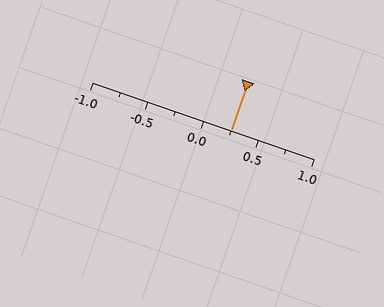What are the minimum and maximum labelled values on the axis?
The axis runs from -1.0 to 1.0.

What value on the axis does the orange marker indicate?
The marker indicates approximately 0.25.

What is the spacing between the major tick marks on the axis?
The major ticks are spaced 0.5 apart.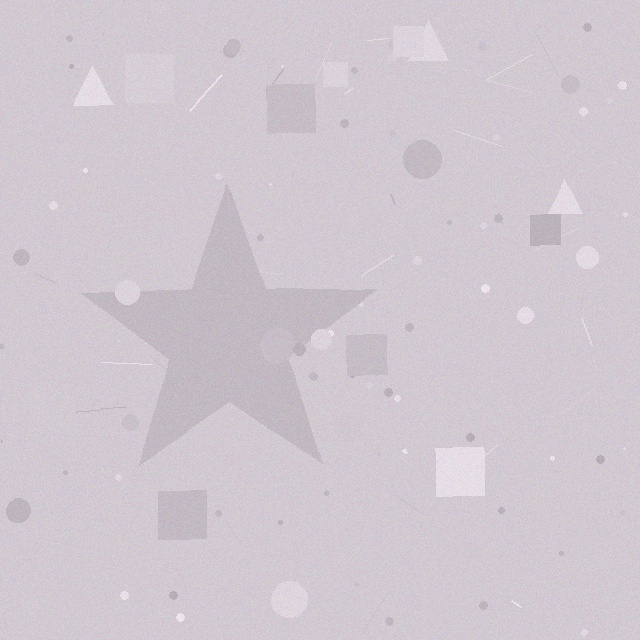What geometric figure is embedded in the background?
A star is embedded in the background.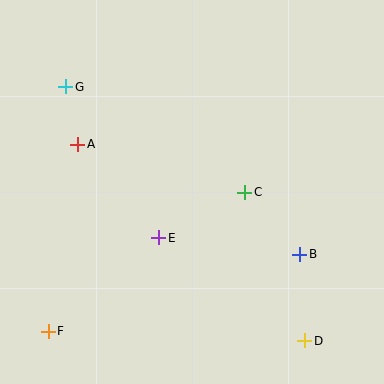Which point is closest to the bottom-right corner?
Point D is closest to the bottom-right corner.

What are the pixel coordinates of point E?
Point E is at (159, 238).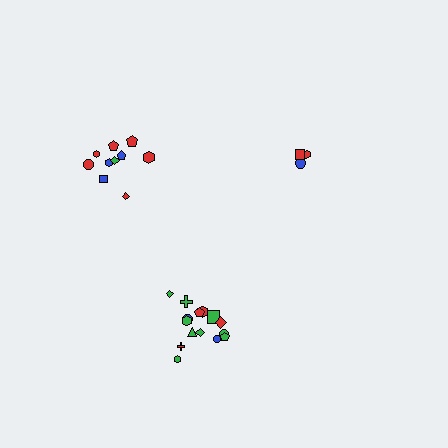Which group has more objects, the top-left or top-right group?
The top-left group.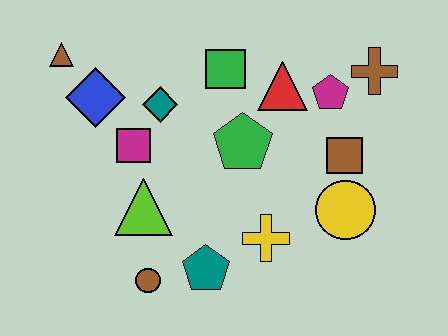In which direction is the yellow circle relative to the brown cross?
The yellow circle is below the brown cross.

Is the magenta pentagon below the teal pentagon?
No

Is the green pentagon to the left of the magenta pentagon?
Yes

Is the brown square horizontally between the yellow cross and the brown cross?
Yes